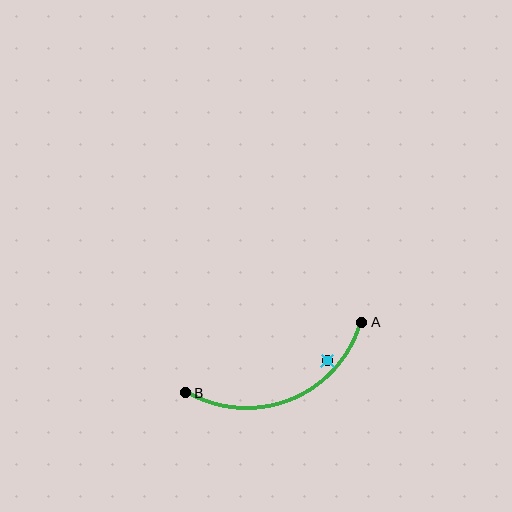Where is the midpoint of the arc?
The arc midpoint is the point on the curve farthest from the straight line joining A and B. It sits below that line.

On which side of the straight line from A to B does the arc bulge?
The arc bulges below the straight line connecting A and B.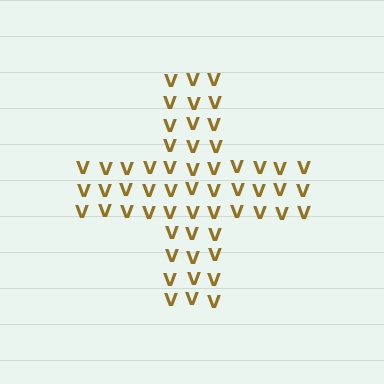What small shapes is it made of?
It is made of small letter V's.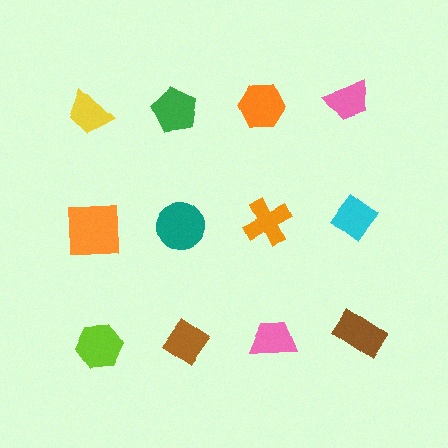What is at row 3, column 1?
A lime hexagon.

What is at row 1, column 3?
An orange hexagon.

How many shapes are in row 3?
4 shapes.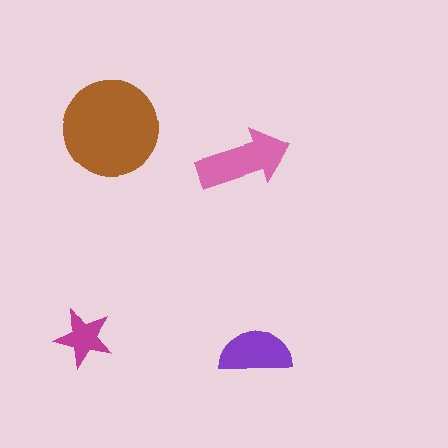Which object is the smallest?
The magenta star.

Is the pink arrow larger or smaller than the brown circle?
Smaller.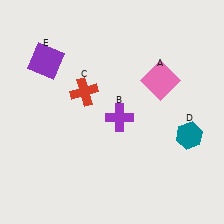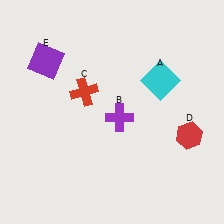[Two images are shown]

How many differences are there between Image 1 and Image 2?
There are 2 differences between the two images.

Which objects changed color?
A changed from pink to cyan. D changed from teal to red.